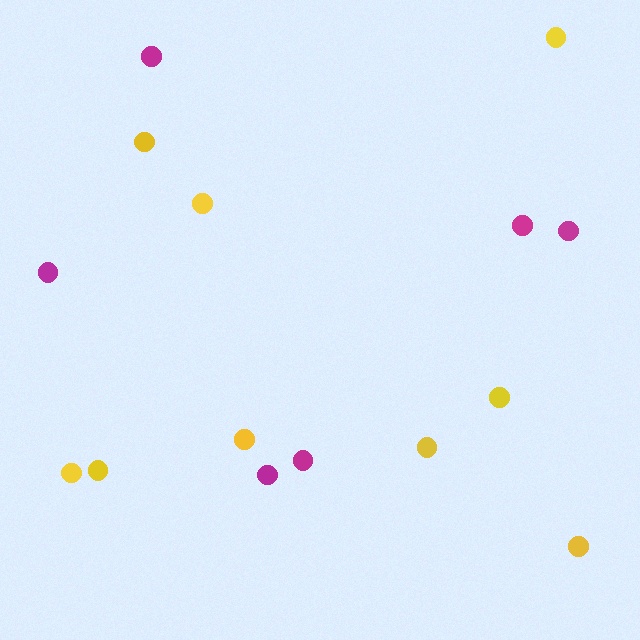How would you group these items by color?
There are 2 groups: one group of yellow circles (9) and one group of magenta circles (6).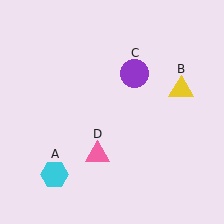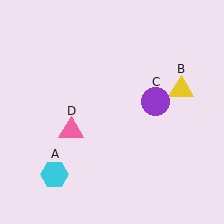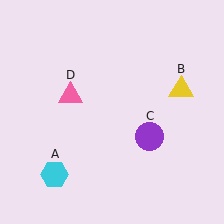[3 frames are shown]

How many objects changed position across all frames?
2 objects changed position: purple circle (object C), pink triangle (object D).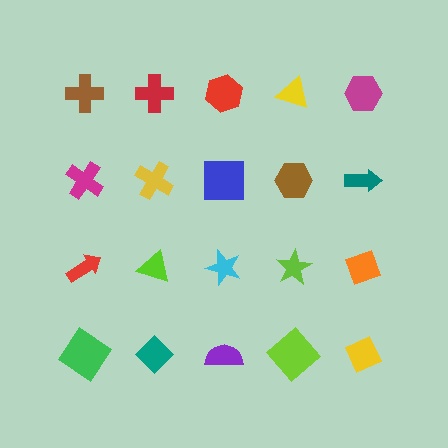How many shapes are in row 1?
5 shapes.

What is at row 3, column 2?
A lime triangle.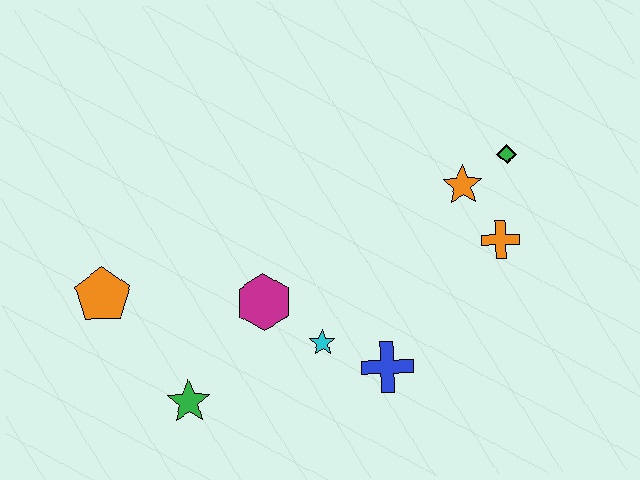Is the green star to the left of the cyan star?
Yes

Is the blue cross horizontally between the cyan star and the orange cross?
Yes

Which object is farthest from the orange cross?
The orange pentagon is farthest from the orange cross.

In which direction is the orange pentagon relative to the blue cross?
The orange pentagon is to the left of the blue cross.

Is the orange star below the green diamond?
Yes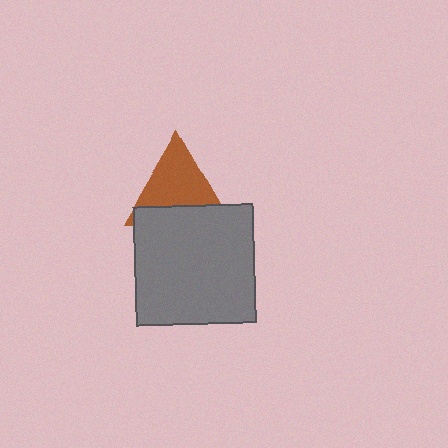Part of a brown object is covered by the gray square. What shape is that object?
It is a triangle.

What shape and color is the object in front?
The object in front is a gray square.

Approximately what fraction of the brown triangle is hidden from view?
Roughly 36% of the brown triangle is hidden behind the gray square.